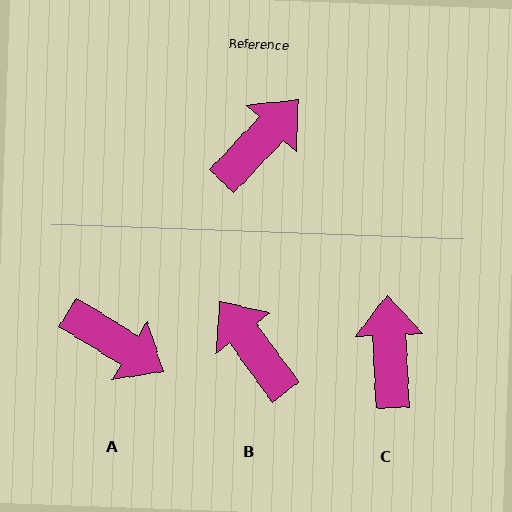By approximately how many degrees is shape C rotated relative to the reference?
Approximately 46 degrees counter-clockwise.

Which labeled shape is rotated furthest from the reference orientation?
B, about 79 degrees away.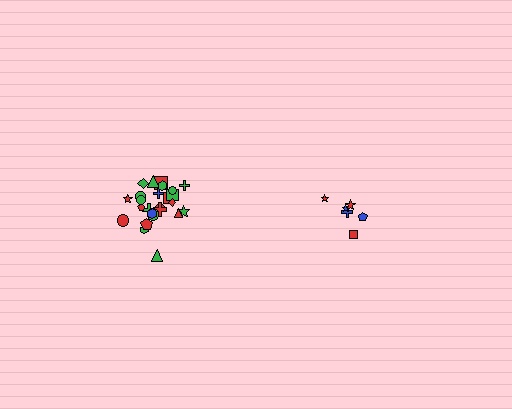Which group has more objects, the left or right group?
The left group.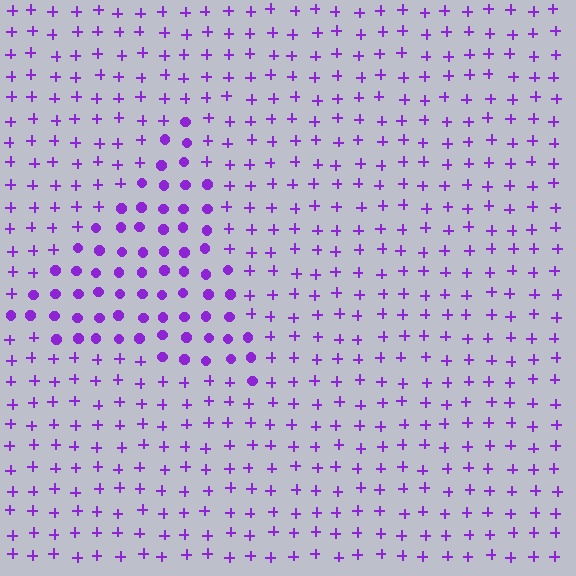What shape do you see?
I see a triangle.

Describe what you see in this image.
The image is filled with small purple elements arranged in a uniform grid. A triangle-shaped region contains circles, while the surrounding area contains plus signs. The boundary is defined purely by the change in element shape.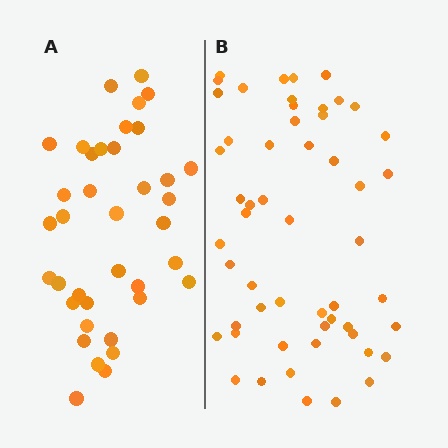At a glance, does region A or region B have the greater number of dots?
Region B (the right region) has more dots.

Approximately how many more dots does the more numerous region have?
Region B has approximately 15 more dots than region A.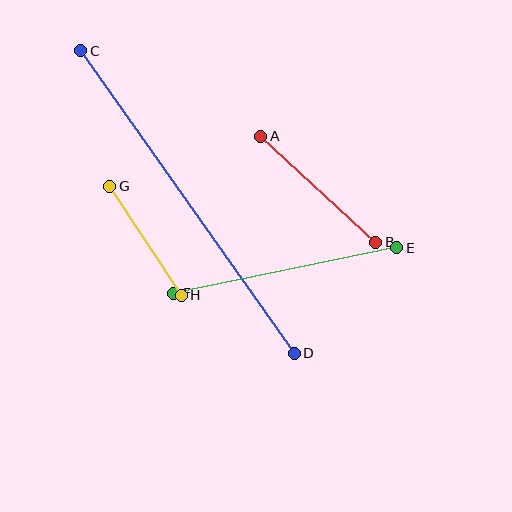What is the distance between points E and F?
The distance is approximately 228 pixels.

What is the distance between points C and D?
The distance is approximately 370 pixels.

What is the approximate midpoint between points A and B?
The midpoint is at approximately (318, 189) pixels.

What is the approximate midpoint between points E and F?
The midpoint is at approximately (285, 270) pixels.